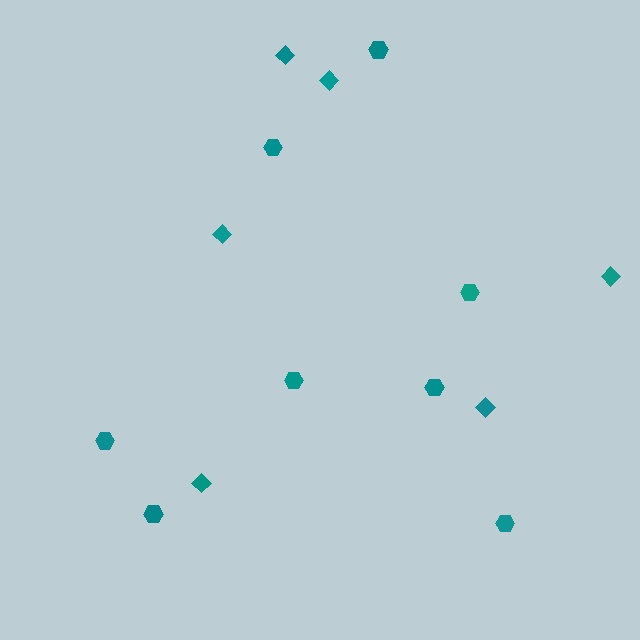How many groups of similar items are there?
There are 2 groups: one group of hexagons (8) and one group of diamonds (6).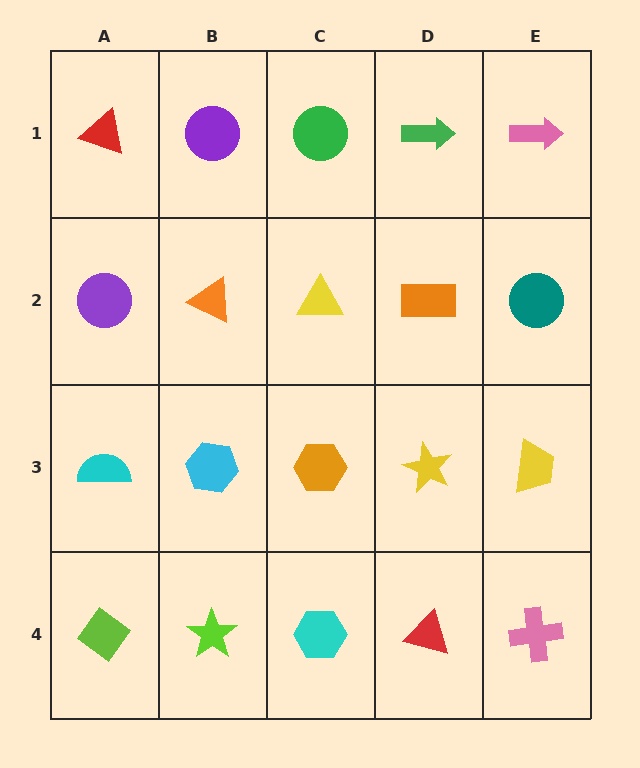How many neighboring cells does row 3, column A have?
3.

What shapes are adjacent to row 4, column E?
A yellow trapezoid (row 3, column E), a red triangle (row 4, column D).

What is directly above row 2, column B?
A purple circle.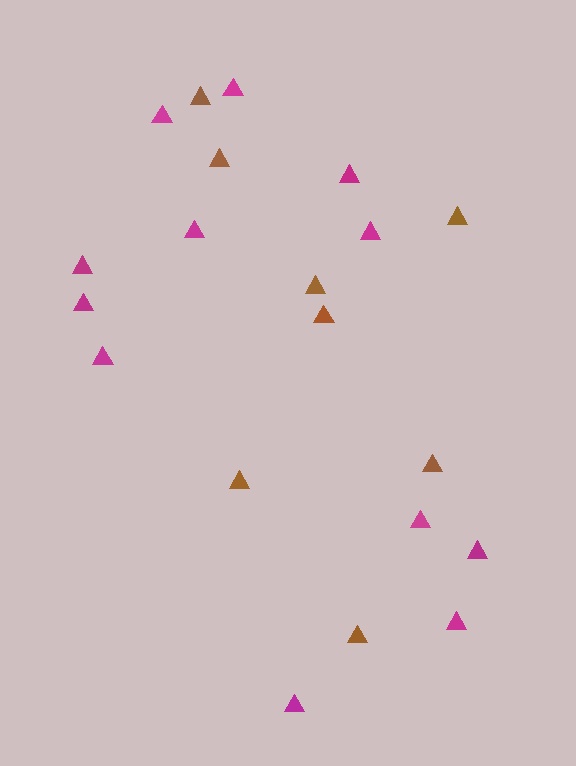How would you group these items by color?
There are 2 groups: one group of brown triangles (8) and one group of magenta triangles (12).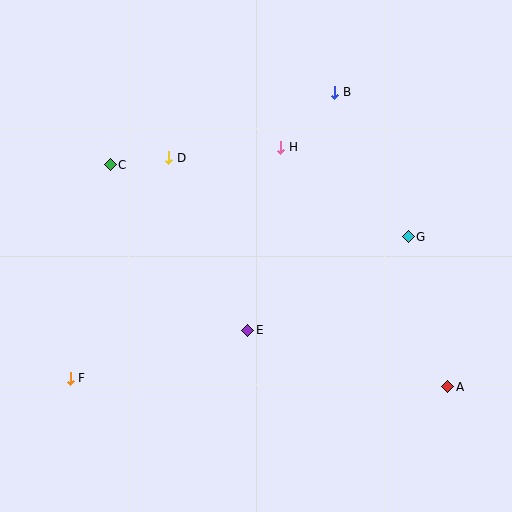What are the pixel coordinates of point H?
Point H is at (281, 147).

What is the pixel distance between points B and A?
The distance between B and A is 316 pixels.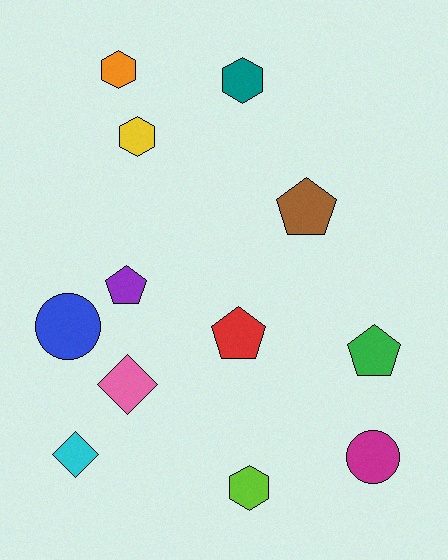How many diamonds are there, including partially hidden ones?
There are 2 diamonds.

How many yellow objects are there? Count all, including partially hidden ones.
There is 1 yellow object.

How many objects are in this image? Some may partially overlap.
There are 12 objects.